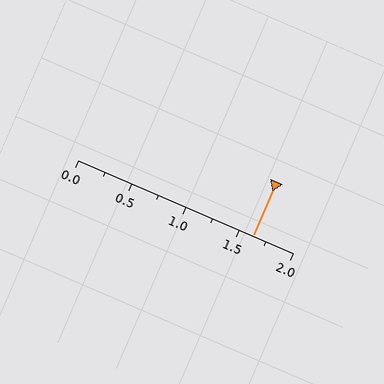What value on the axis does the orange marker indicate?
The marker indicates approximately 1.62.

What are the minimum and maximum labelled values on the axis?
The axis runs from 0.0 to 2.0.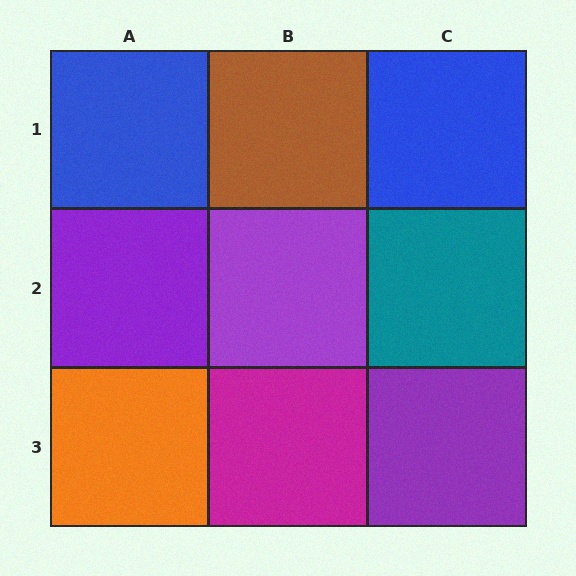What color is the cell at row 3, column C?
Purple.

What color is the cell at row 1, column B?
Brown.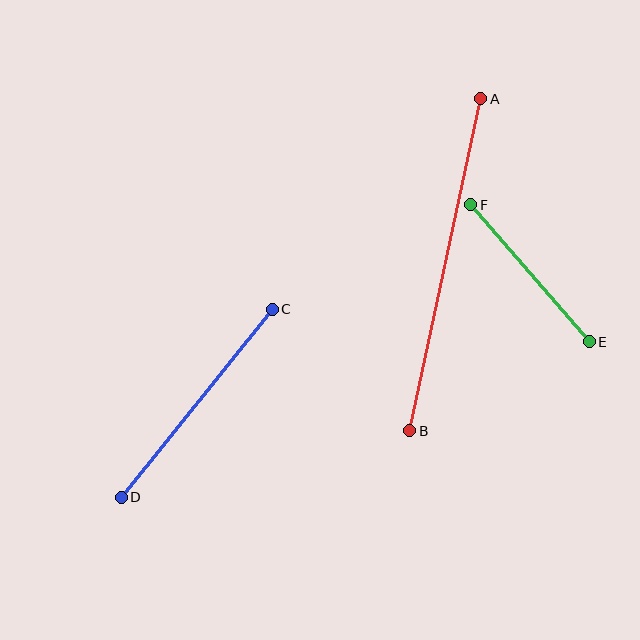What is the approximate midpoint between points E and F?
The midpoint is at approximately (530, 273) pixels.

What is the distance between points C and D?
The distance is approximately 241 pixels.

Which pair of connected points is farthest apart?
Points A and B are farthest apart.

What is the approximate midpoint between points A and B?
The midpoint is at approximately (445, 265) pixels.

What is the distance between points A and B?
The distance is approximately 340 pixels.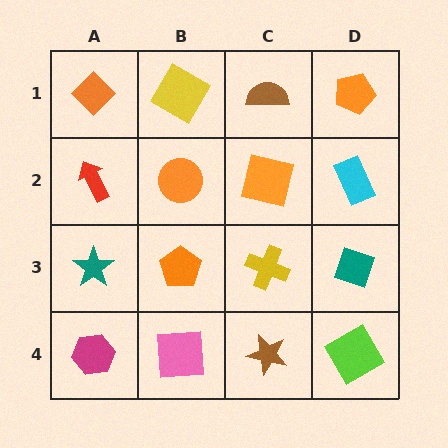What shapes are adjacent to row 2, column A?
An orange diamond (row 1, column A), a teal star (row 3, column A), an orange circle (row 2, column B).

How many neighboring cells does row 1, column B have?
3.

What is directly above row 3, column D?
A cyan rectangle.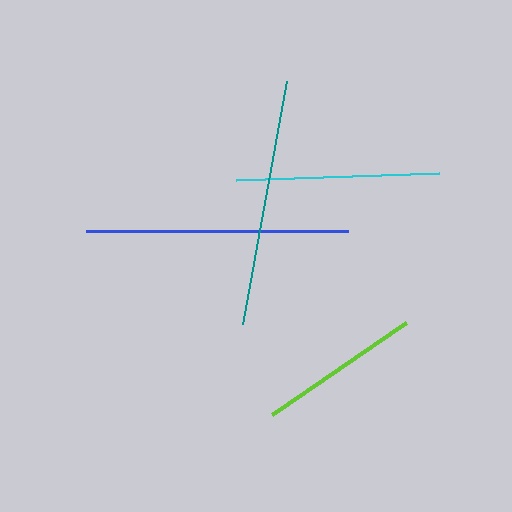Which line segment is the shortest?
The lime line is the shortest at approximately 163 pixels.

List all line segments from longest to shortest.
From longest to shortest: blue, teal, cyan, lime.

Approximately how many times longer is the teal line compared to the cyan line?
The teal line is approximately 1.2 times the length of the cyan line.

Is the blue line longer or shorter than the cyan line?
The blue line is longer than the cyan line.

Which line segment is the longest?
The blue line is the longest at approximately 262 pixels.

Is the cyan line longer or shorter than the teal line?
The teal line is longer than the cyan line.